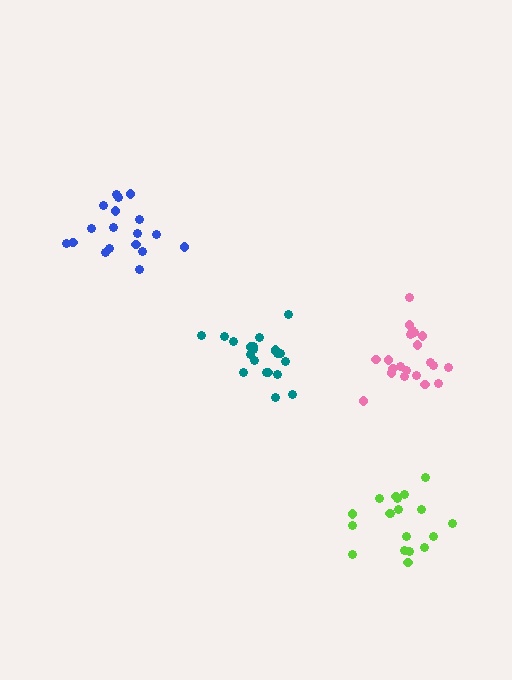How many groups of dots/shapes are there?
There are 4 groups.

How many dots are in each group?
Group 1: 21 dots, Group 2: 18 dots, Group 3: 21 dots, Group 4: 19 dots (79 total).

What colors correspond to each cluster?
The clusters are colored: pink, blue, teal, lime.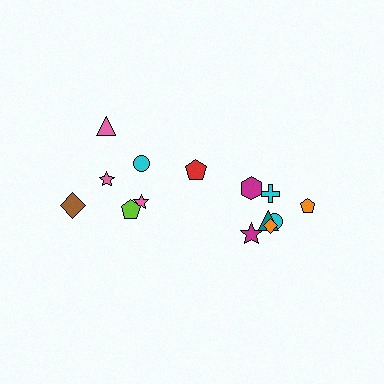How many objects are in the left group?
There are 6 objects.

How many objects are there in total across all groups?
There are 14 objects.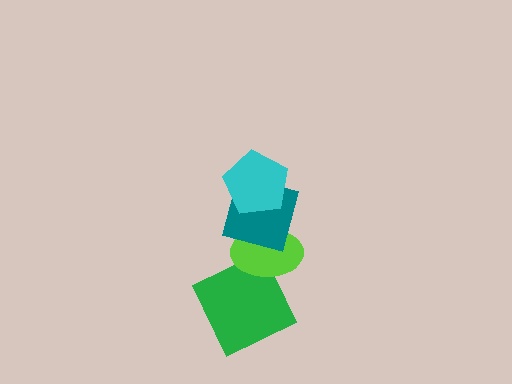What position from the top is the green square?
The green square is 4th from the top.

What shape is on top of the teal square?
The cyan pentagon is on top of the teal square.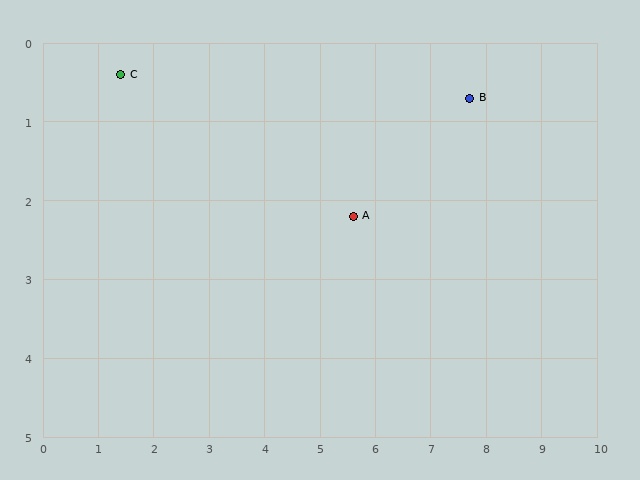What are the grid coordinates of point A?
Point A is at approximately (5.6, 2.2).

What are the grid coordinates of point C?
Point C is at approximately (1.4, 0.4).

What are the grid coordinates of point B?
Point B is at approximately (7.7, 0.7).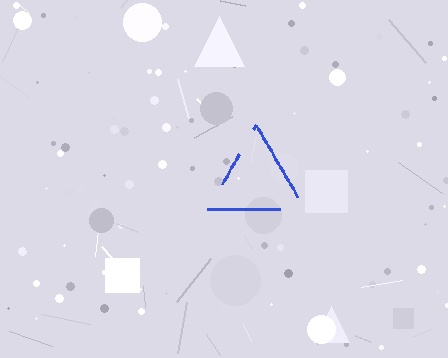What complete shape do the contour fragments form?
The contour fragments form a triangle.